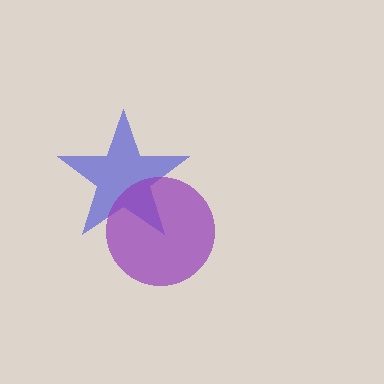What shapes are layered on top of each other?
The layered shapes are: a blue star, a purple circle.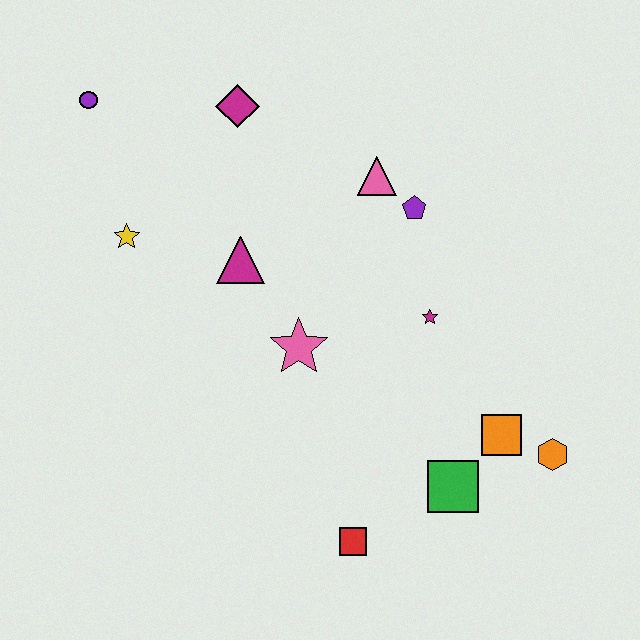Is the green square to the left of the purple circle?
No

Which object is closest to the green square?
The orange square is closest to the green square.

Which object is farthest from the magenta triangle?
The orange hexagon is farthest from the magenta triangle.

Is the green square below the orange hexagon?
Yes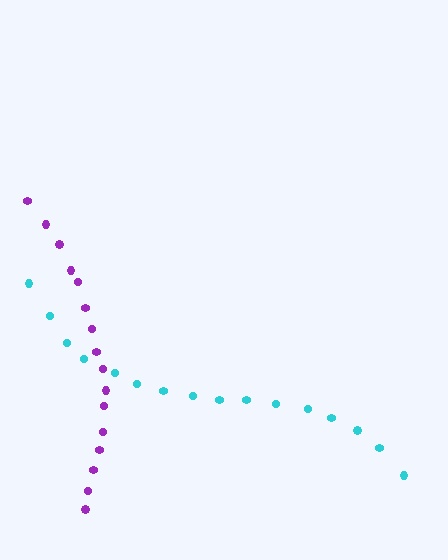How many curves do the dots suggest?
There are 2 distinct paths.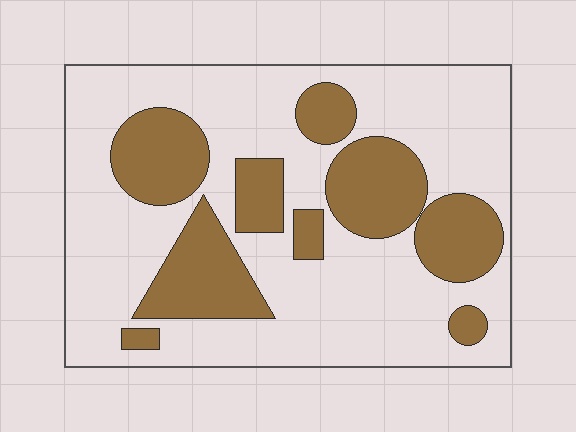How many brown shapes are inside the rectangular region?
9.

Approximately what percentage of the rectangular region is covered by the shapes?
Approximately 30%.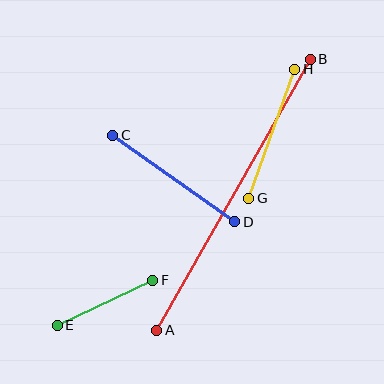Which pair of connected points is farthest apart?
Points A and B are farthest apart.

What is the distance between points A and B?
The distance is approximately 311 pixels.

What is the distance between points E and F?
The distance is approximately 106 pixels.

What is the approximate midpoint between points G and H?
The midpoint is at approximately (272, 134) pixels.